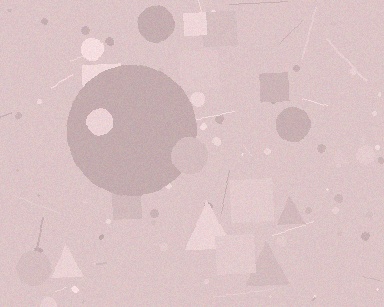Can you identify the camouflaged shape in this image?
The camouflaged shape is a circle.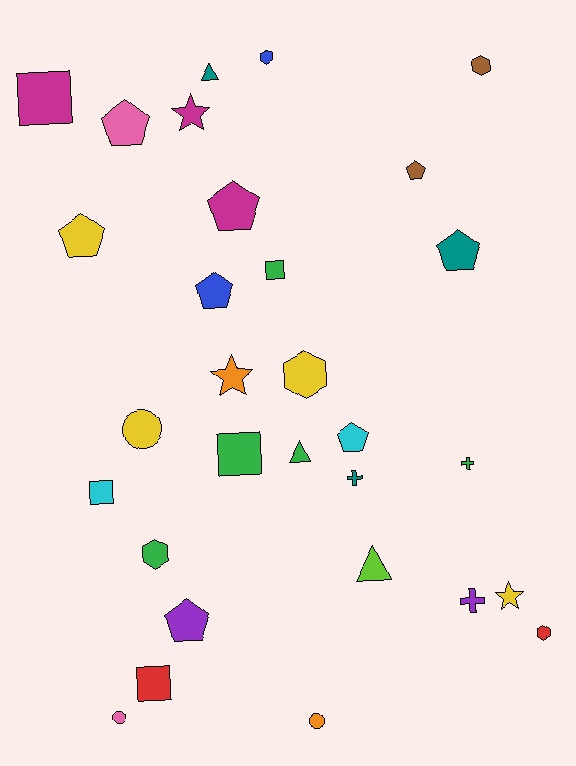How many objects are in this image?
There are 30 objects.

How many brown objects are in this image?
There are 2 brown objects.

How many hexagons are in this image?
There are 5 hexagons.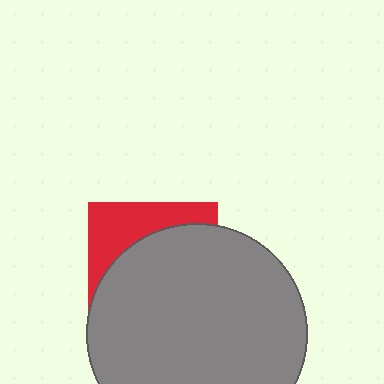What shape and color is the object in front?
The object in front is a gray circle.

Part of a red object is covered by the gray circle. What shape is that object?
It is a square.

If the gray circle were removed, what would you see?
You would see the complete red square.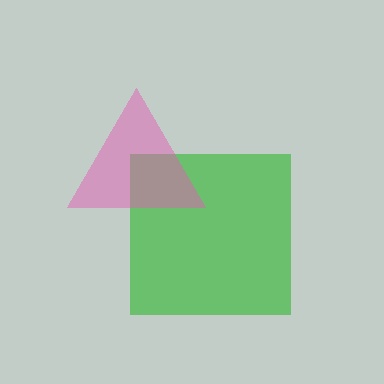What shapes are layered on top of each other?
The layered shapes are: a green square, a pink triangle.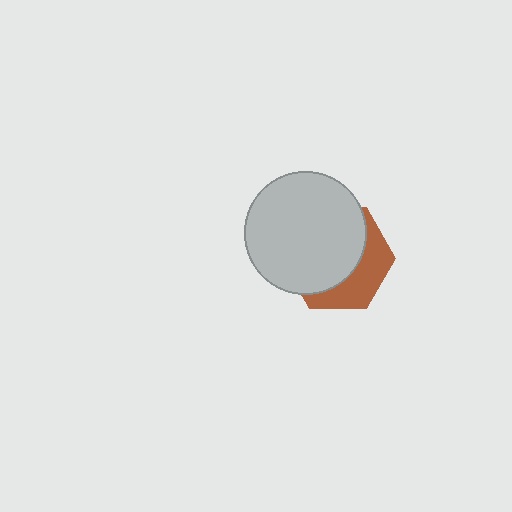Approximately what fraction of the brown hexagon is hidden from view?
Roughly 64% of the brown hexagon is hidden behind the light gray circle.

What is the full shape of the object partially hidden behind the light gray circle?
The partially hidden object is a brown hexagon.